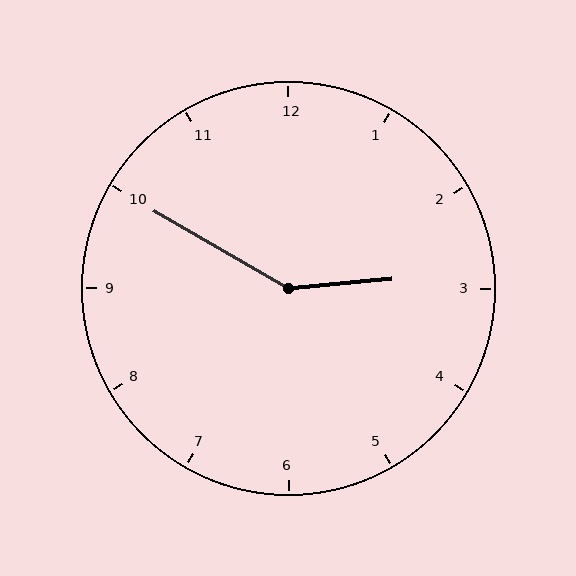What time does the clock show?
2:50.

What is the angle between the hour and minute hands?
Approximately 145 degrees.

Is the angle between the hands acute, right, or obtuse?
It is obtuse.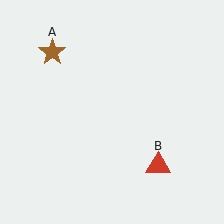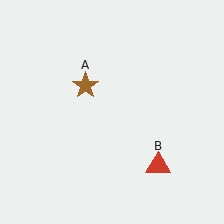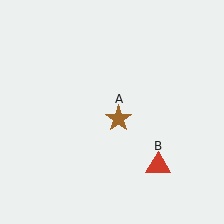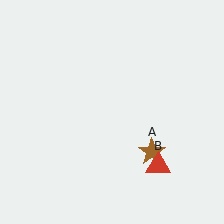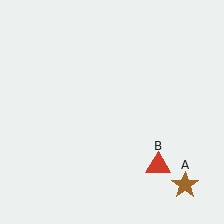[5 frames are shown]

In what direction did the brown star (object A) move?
The brown star (object A) moved down and to the right.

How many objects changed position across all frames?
1 object changed position: brown star (object A).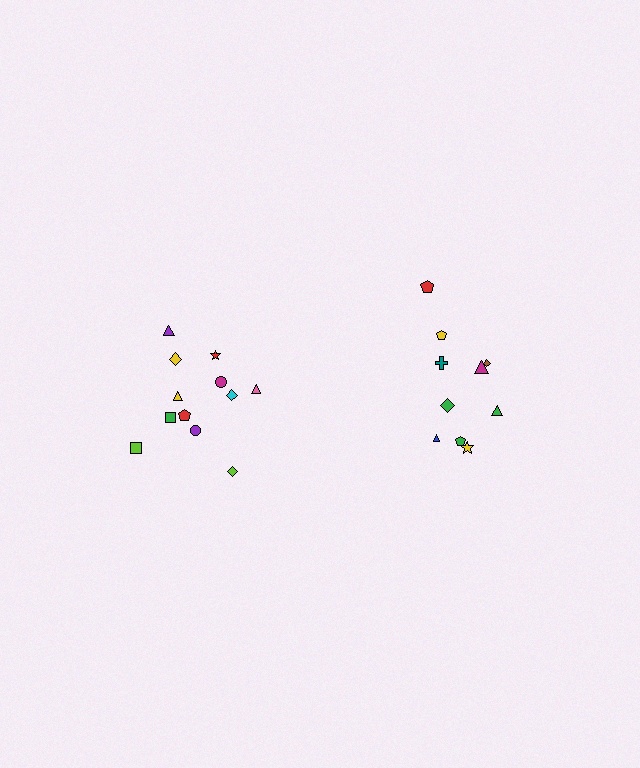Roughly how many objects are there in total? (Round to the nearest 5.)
Roughly 20 objects in total.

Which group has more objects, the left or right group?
The left group.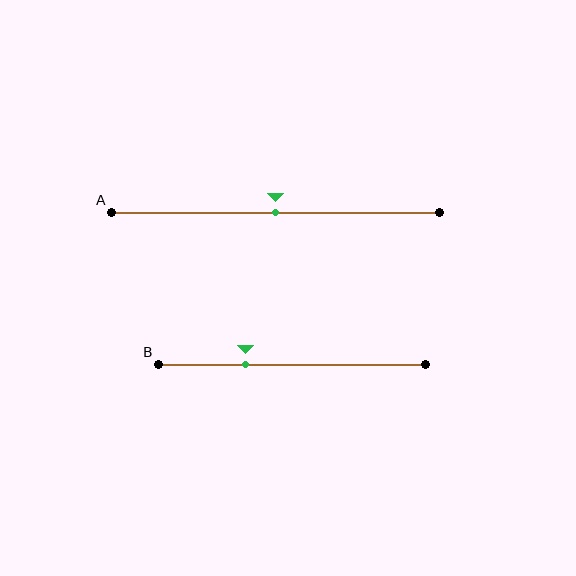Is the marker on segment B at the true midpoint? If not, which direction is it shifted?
No, the marker on segment B is shifted to the left by about 17% of the segment length.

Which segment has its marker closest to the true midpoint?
Segment A has its marker closest to the true midpoint.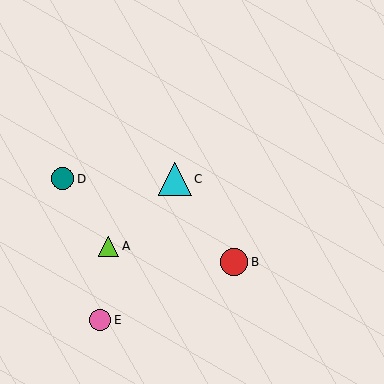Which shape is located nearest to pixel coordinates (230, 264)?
The red circle (labeled B) at (234, 262) is nearest to that location.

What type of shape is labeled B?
Shape B is a red circle.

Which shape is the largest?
The cyan triangle (labeled C) is the largest.